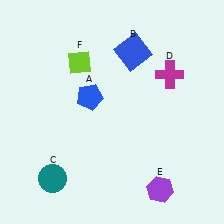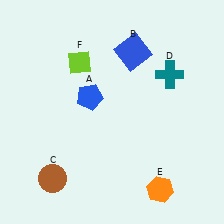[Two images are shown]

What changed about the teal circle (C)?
In Image 1, C is teal. In Image 2, it changed to brown.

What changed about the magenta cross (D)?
In Image 1, D is magenta. In Image 2, it changed to teal.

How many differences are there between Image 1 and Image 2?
There are 3 differences between the two images.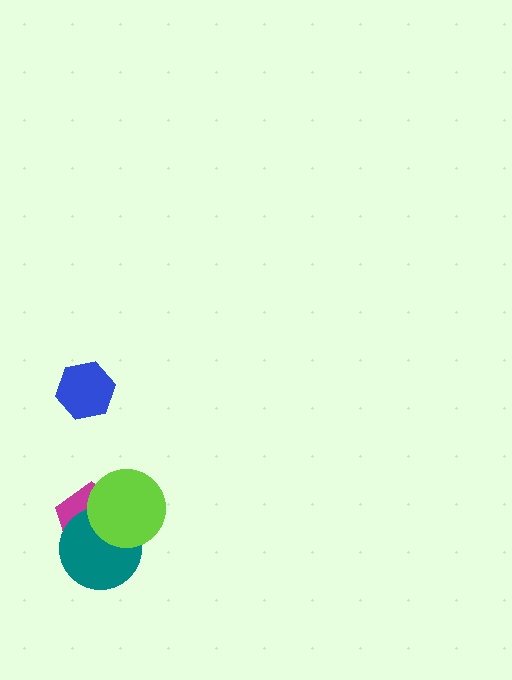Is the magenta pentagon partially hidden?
Yes, it is partially covered by another shape.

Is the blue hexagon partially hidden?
No, no other shape covers it.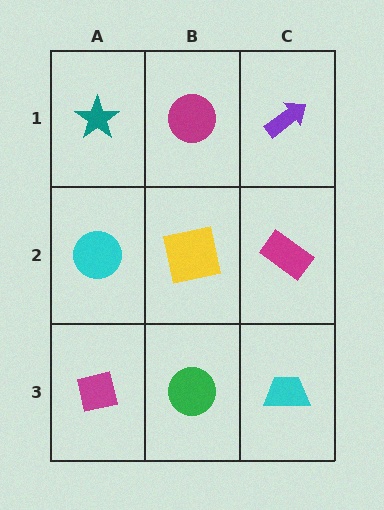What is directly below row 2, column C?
A cyan trapezoid.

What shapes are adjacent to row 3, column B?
A yellow square (row 2, column B), a magenta square (row 3, column A), a cyan trapezoid (row 3, column C).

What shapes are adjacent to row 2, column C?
A purple arrow (row 1, column C), a cyan trapezoid (row 3, column C), a yellow square (row 2, column B).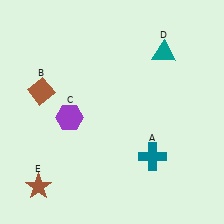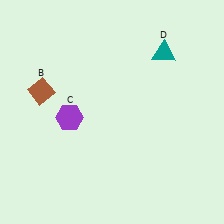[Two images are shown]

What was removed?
The brown star (E), the teal cross (A) were removed in Image 2.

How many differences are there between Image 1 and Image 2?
There are 2 differences between the two images.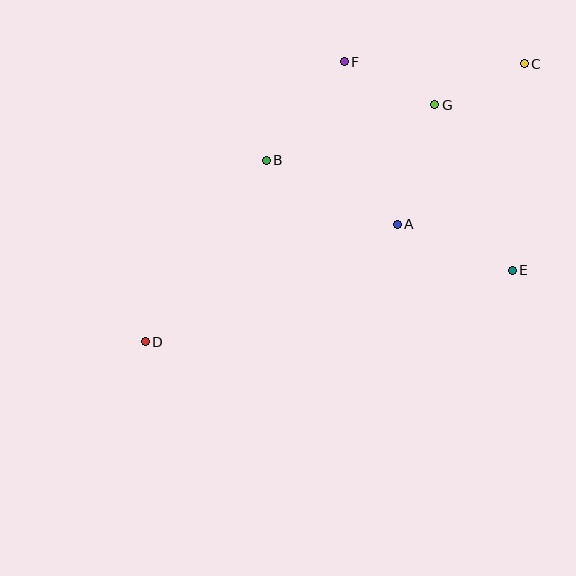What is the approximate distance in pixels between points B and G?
The distance between B and G is approximately 177 pixels.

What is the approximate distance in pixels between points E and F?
The distance between E and F is approximately 268 pixels.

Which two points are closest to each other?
Points C and G are closest to each other.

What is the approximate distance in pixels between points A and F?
The distance between A and F is approximately 171 pixels.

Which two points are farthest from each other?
Points C and D are farthest from each other.